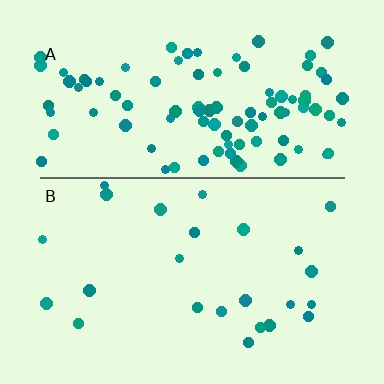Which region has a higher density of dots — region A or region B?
A (the top).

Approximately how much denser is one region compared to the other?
Approximately 3.9× — region A over region B.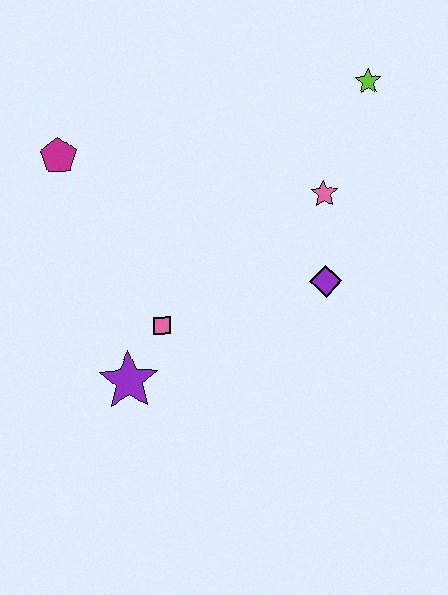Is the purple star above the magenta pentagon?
No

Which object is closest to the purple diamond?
The pink star is closest to the purple diamond.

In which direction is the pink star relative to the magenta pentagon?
The pink star is to the right of the magenta pentagon.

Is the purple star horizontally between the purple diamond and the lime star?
No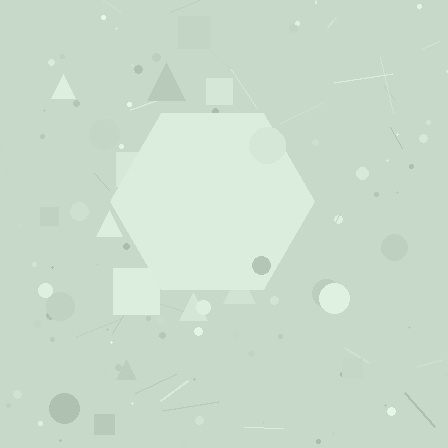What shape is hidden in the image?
A hexagon is hidden in the image.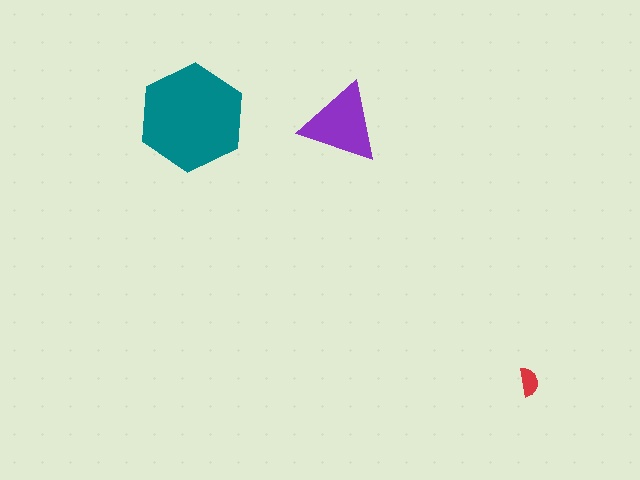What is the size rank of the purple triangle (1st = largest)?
2nd.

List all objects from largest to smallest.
The teal hexagon, the purple triangle, the red semicircle.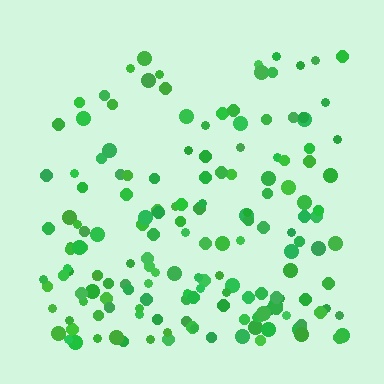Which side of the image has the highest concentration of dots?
The bottom.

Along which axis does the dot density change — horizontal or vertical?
Vertical.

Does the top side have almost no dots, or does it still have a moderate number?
Still a moderate number, just noticeably fewer than the bottom.